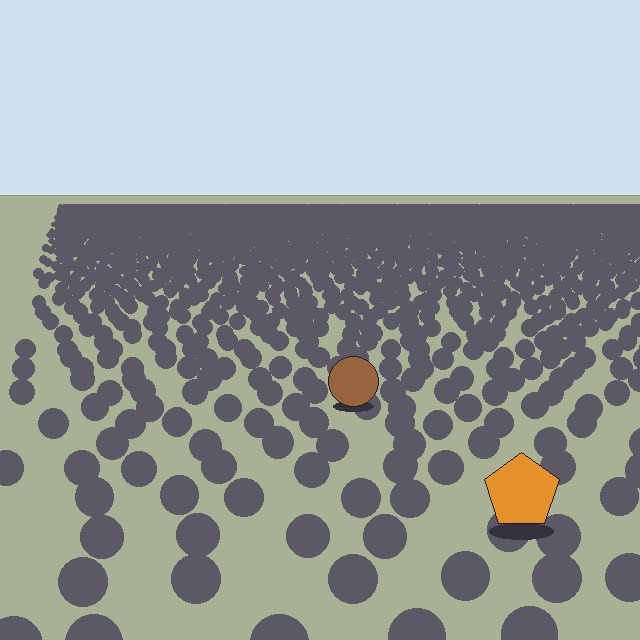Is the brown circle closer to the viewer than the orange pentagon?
No. The orange pentagon is closer — you can tell from the texture gradient: the ground texture is coarser near it.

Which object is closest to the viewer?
The orange pentagon is closest. The texture marks near it are larger and more spread out.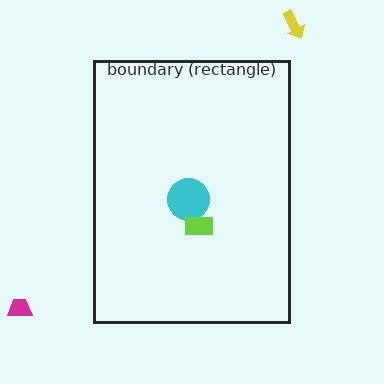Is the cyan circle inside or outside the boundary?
Inside.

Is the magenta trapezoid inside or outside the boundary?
Outside.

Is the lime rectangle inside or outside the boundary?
Inside.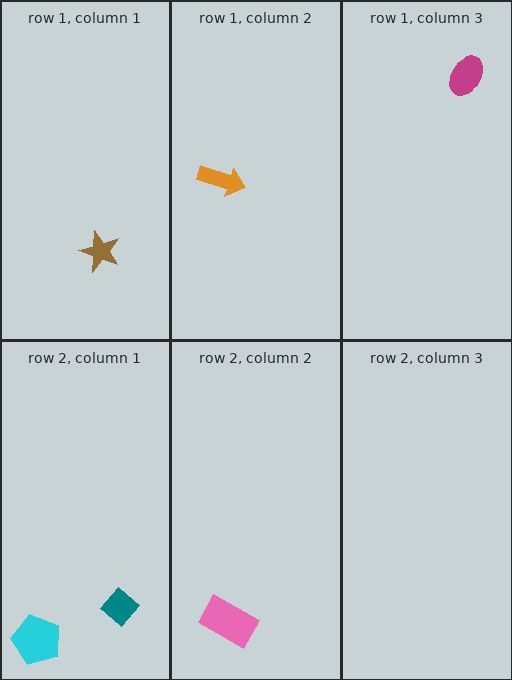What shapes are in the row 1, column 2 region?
The orange arrow.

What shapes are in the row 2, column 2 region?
The pink rectangle.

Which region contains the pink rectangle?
The row 2, column 2 region.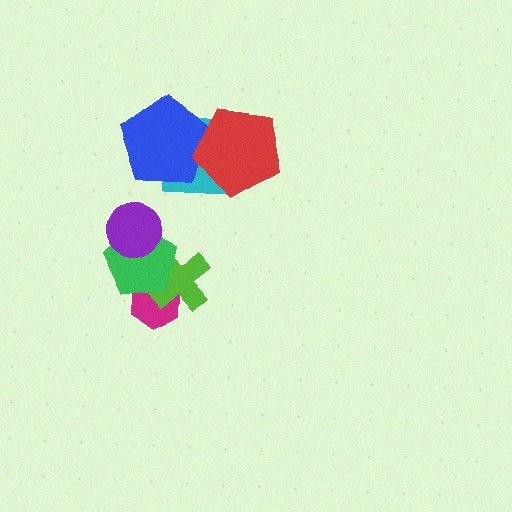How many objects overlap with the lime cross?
2 objects overlap with the lime cross.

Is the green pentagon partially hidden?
Yes, it is partially covered by another shape.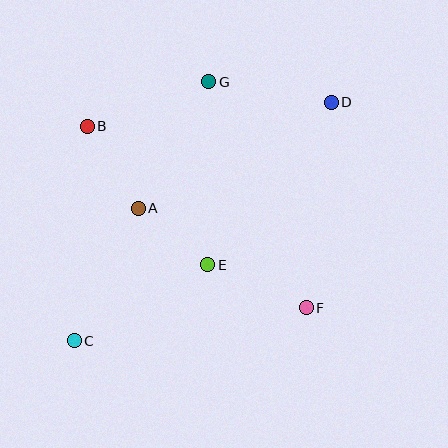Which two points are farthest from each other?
Points C and D are farthest from each other.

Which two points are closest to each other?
Points A and E are closest to each other.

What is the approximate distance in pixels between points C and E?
The distance between C and E is approximately 154 pixels.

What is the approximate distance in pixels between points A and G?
The distance between A and G is approximately 145 pixels.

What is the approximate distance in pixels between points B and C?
The distance between B and C is approximately 215 pixels.